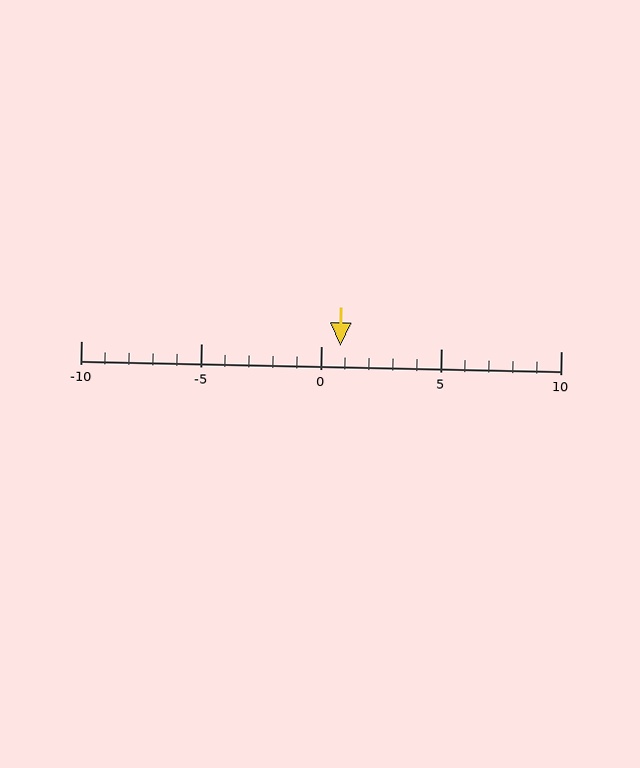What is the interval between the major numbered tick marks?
The major tick marks are spaced 5 units apart.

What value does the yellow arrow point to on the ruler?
The yellow arrow points to approximately 1.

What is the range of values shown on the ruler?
The ruler shows values from -10 to 10.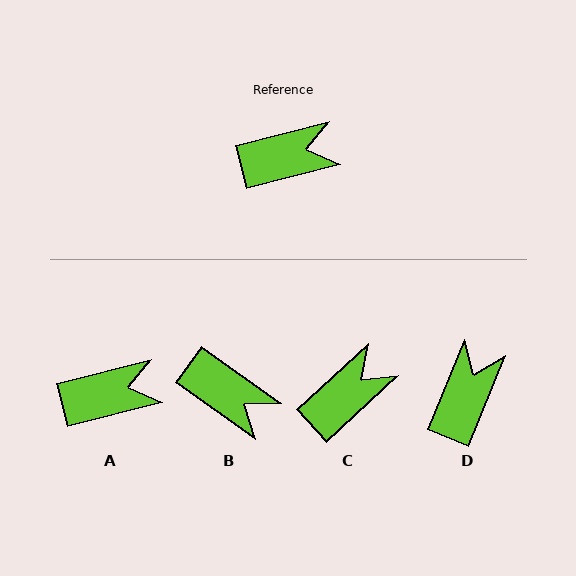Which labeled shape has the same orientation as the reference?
A.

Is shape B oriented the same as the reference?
No, it is off by about 50 degrees.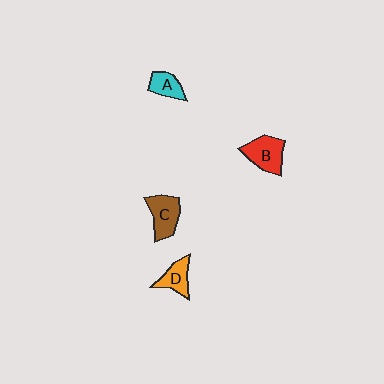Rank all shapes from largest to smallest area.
From largest to smallest: B (red), C (brown), D (orange), A (cyan).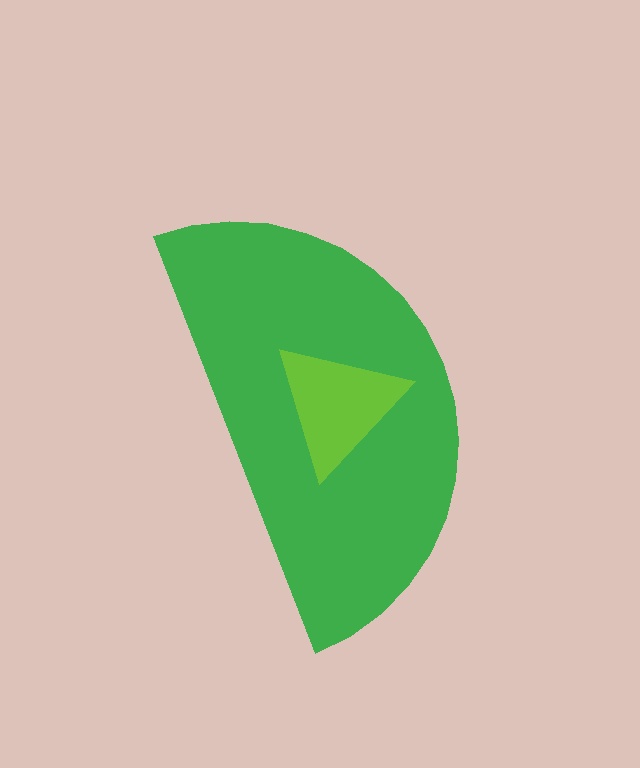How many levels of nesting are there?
2.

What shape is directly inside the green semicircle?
The lime triangle.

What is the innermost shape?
The lime triangle.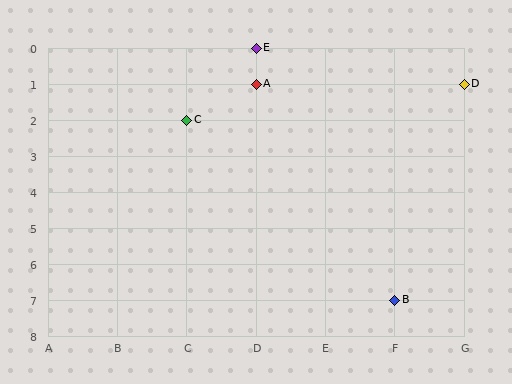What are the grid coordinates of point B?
Point B is at grid coordinates (F, 7).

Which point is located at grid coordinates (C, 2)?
Point C is at (C, 2).